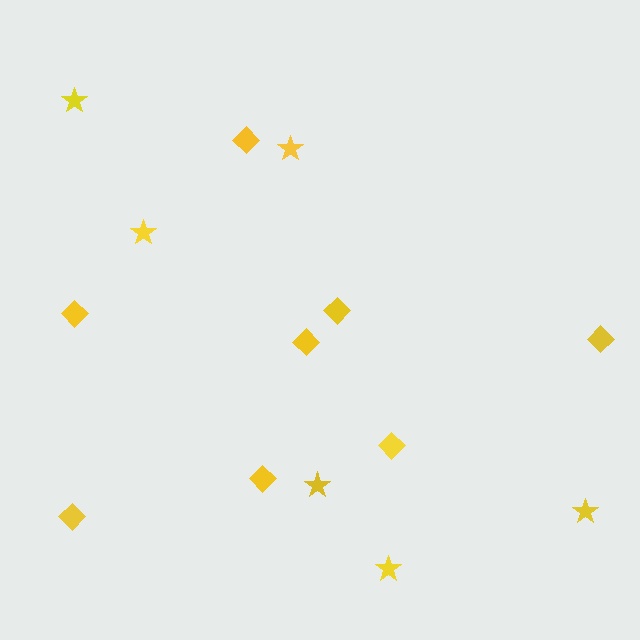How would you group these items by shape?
There are 2 groups: one group of stars (6) and one group of diamonds (8).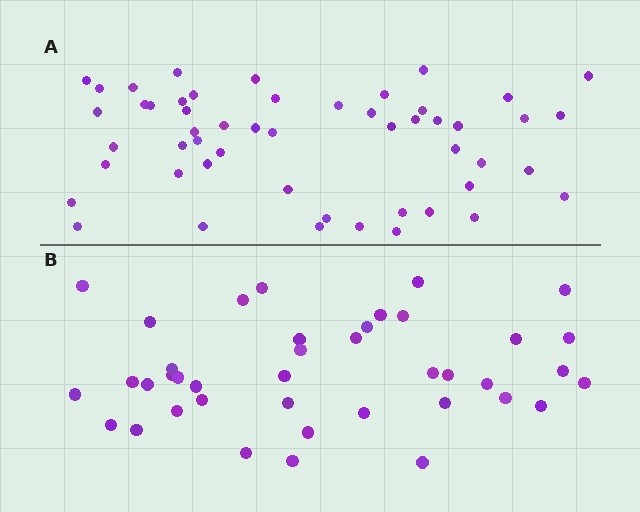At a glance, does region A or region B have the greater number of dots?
Region A (the top region) has more dots.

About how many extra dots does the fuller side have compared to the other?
Region A has roughly 12 or so more dots than region B.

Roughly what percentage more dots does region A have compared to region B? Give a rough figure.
About 30% more.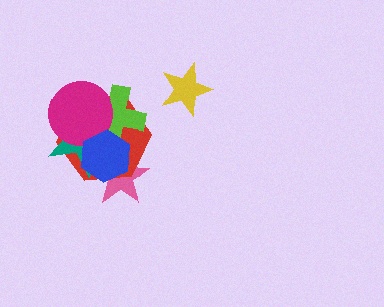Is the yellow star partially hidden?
No, no other shape covers it.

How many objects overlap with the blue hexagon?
5 objects overlap with the blue hexagon.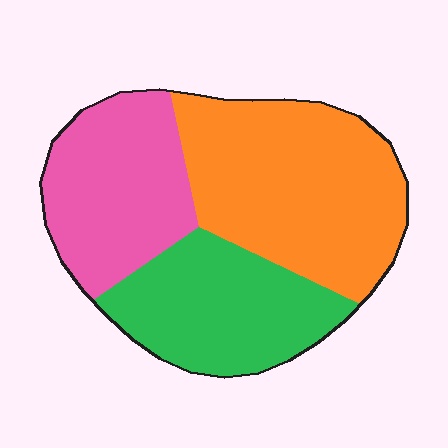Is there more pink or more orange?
Orange.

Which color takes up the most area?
Orange, at roughly 45%.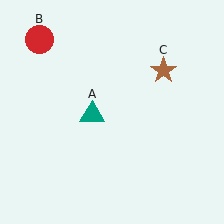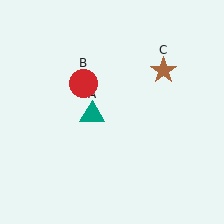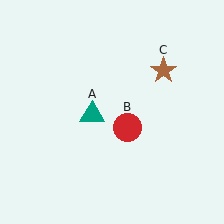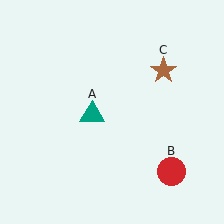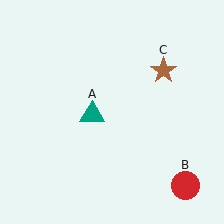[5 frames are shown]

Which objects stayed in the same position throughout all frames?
Teal triangle (object A) and brown star (object C) remained stationary.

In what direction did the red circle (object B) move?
The red circle (object B) moved down and to the right.